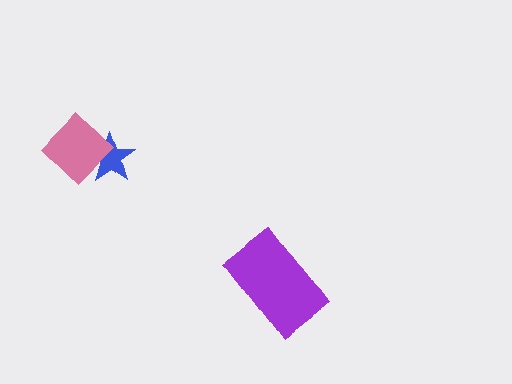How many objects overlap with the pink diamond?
1 object overlaps with the pink diamond.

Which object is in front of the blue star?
The pink diamond is in front of the blue star.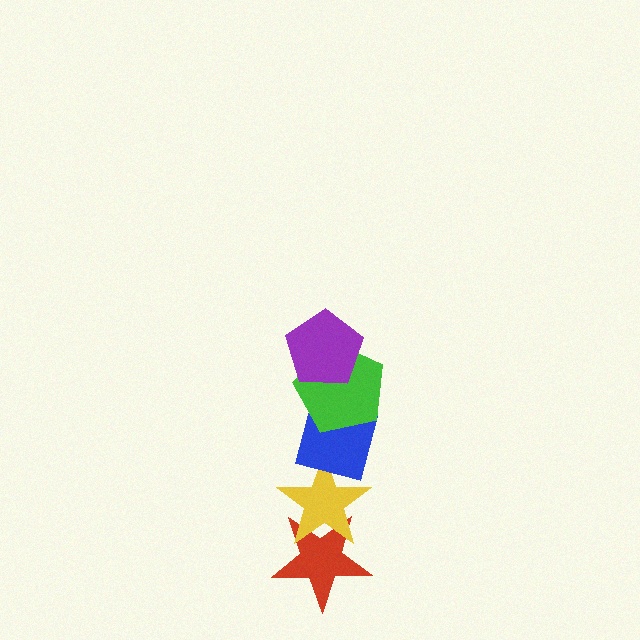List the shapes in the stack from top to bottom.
From top to bottom: the purple pentagon, the green pentagon, the blue square, the yellow star, the red star.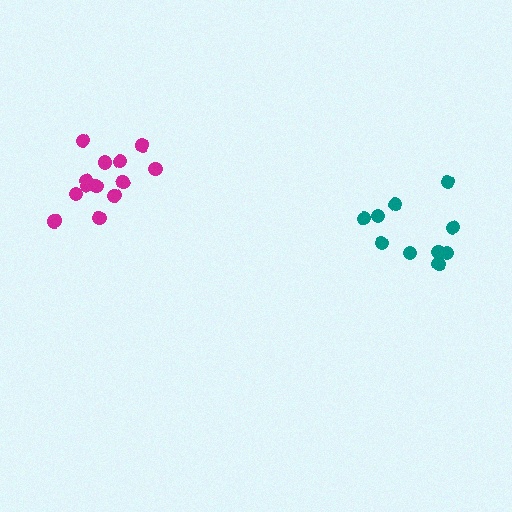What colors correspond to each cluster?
The clusters are colored: magenta, teal.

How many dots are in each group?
Group 1: 13 dots, Group 2: 10 dots (23 total).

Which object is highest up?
The magenta cluster is topmost.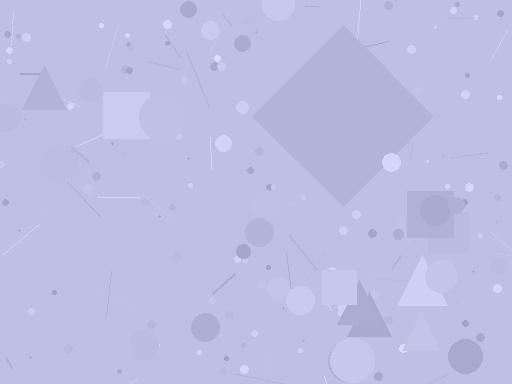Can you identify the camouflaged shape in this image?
The camouflaged shape is a diamond.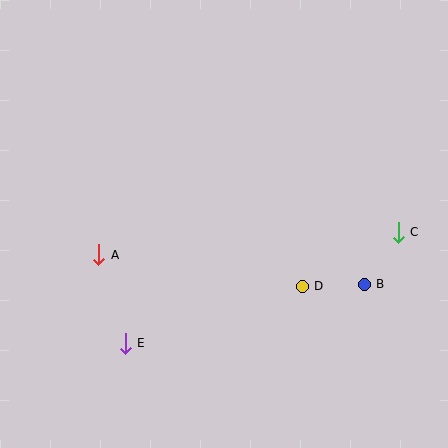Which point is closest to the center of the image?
Point D at (302, 286) is closest to the center.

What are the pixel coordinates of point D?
Point D is at (302, 286).